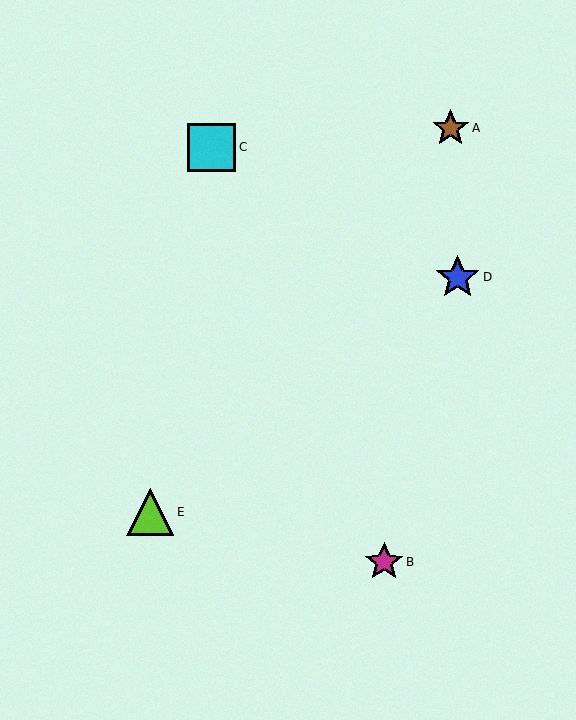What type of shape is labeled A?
Shape A is a brown star.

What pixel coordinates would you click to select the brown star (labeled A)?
Click at (451, 128) to select the brown star A.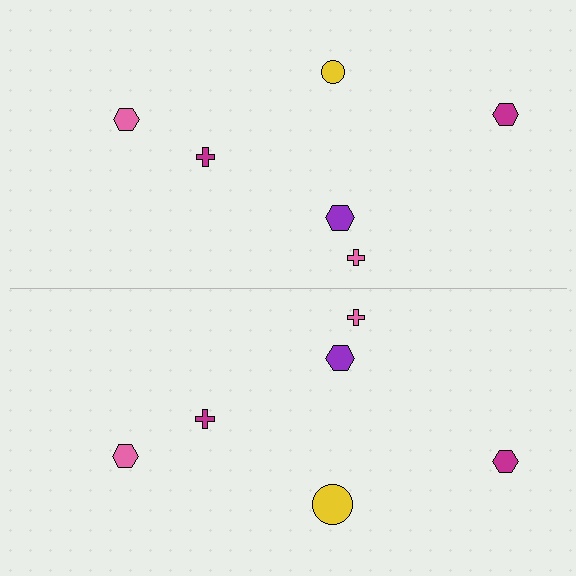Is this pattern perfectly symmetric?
No, the pattern is not perfectly symmetric. The yellow circle on the bottom side has a different size than its mirror counterpart.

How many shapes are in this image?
There are 12 shapes in this image.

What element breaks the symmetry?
The yellow circle on the bottom side has a different size than its mirror counterpart.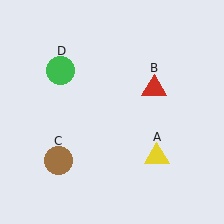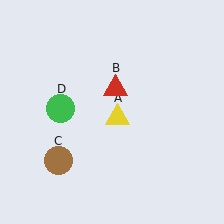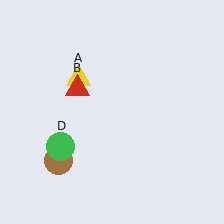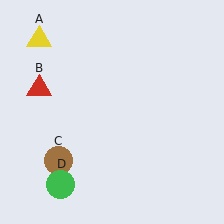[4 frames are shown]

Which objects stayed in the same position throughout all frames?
Brown circle (object C) remained stationary.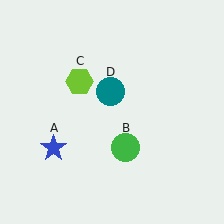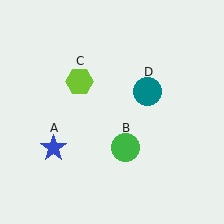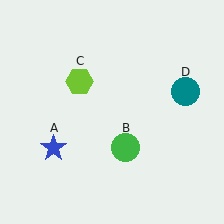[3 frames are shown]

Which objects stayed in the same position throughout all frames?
Blue star (object A) and green circle (object B) and lime hexagon (object C) remained stationary.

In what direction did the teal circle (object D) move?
The teal circle (object D) moved right.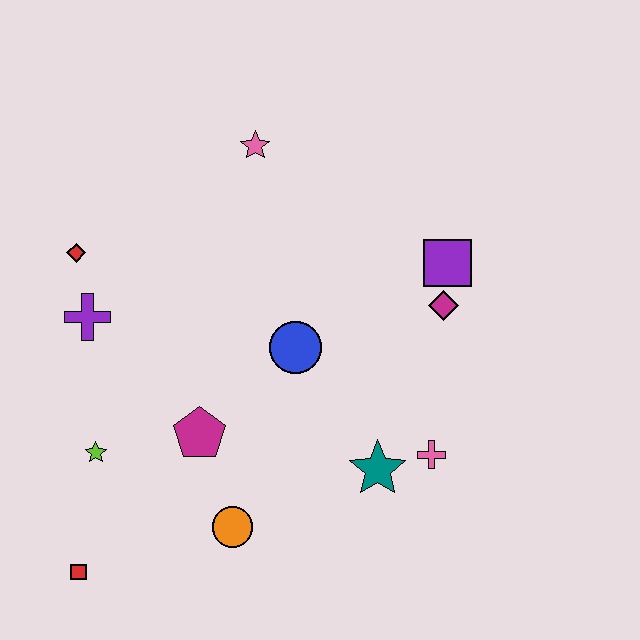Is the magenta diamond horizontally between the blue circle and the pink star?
No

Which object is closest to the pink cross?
The teal star is closest to the pink cross.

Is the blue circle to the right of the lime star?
Yes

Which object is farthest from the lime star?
The purple square is farthest from the lime star.